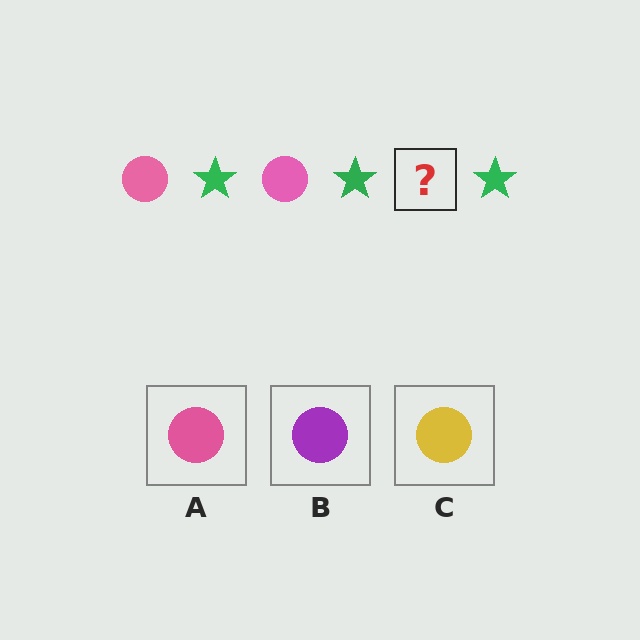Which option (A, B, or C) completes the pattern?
A.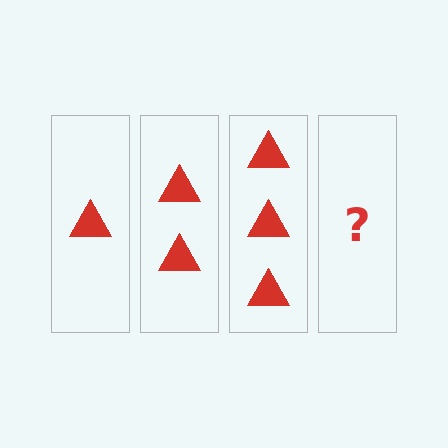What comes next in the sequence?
The next element should be 4 triangles.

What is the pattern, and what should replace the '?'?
The pattern is that each step adds one more triangle. The '?' should be 4 triangles.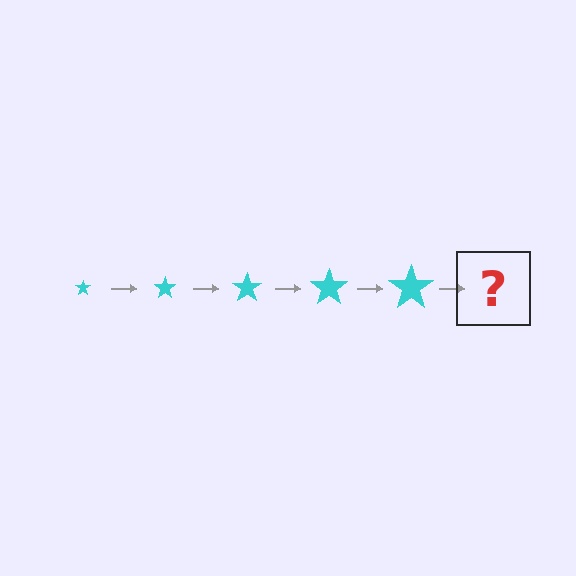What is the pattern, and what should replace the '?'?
The pattern is that the star gets progressively larger each step. The '?' should be a cyan star, larger than the previous one.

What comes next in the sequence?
The next element should be a cyan star, larger than the previous one.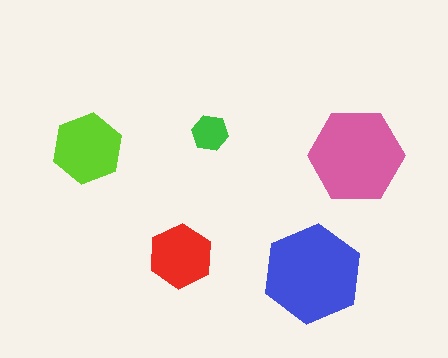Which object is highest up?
The green hexagon is topmost.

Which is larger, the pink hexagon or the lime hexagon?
The pink one.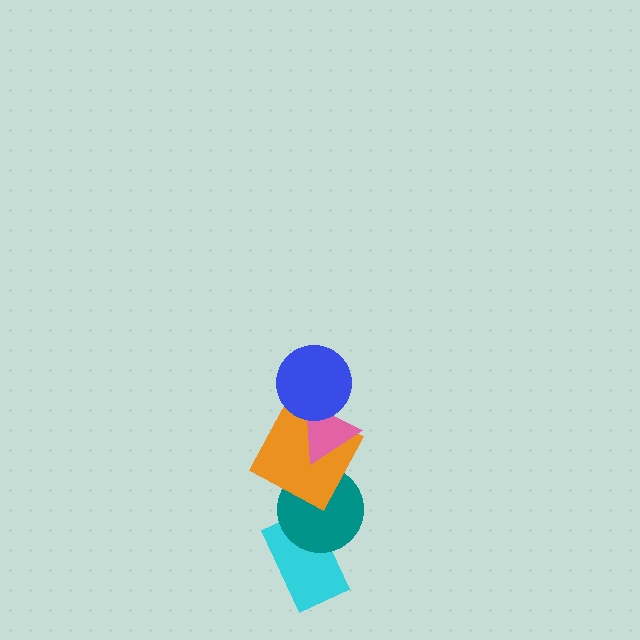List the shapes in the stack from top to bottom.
From top to bottom: the blue circle, the pink triangle, the orange square, the teal circle, the cyan rectangle.